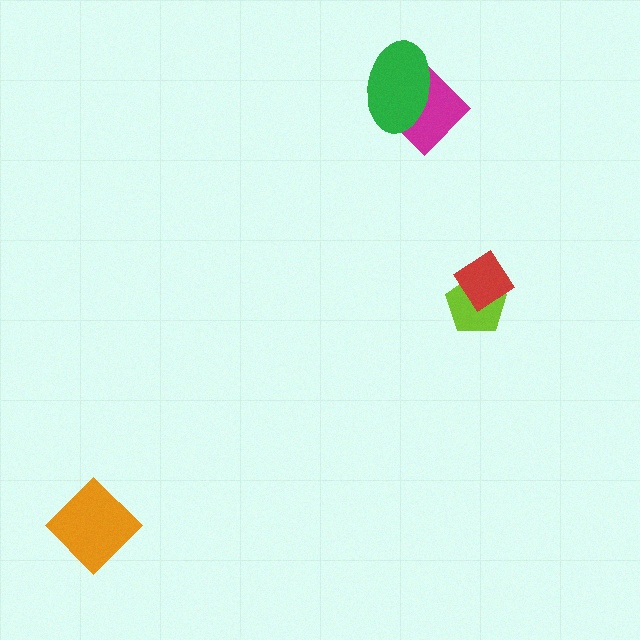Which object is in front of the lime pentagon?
The red diamond is in front of the lime pentagon.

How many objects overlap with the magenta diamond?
1 object overlaps with the magenta diamond.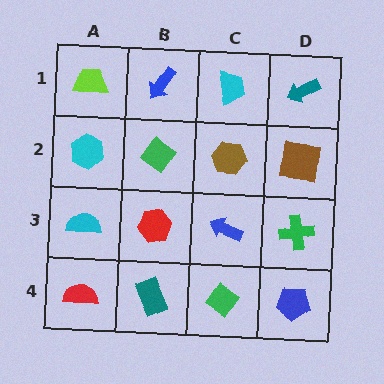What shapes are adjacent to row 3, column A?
A cyan hexagon (row 2, column A), a red semicircle (row 4, column A), a red hexagon (row 3, column B).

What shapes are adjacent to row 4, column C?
A blue arrow (row 3, column C), a teal rectangle (row 4, column B), a blue pentagon (row 4, column D).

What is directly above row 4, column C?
A blue arrow.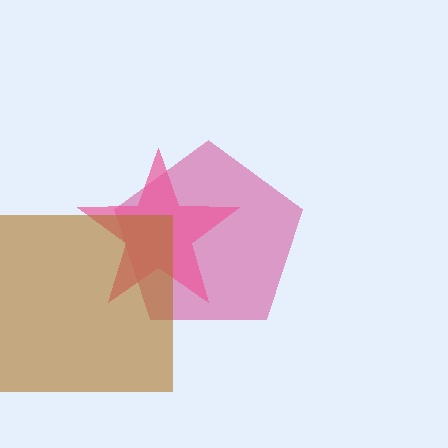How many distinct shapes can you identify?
There are 3 distinct shapes: a magenta pentagon, a pink star, a brown square.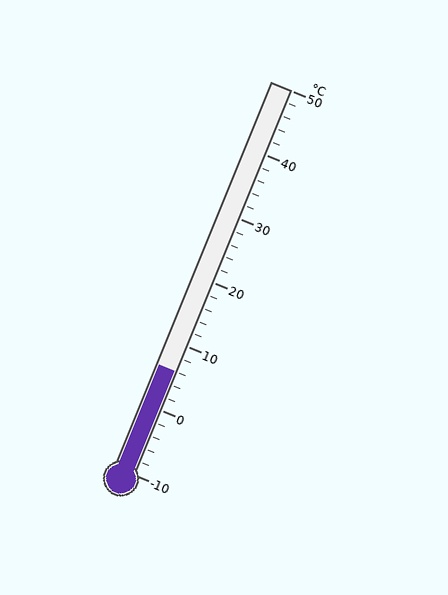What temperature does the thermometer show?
The thermometer shows approximately 6°C.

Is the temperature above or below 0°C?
The temperature is above 0°C.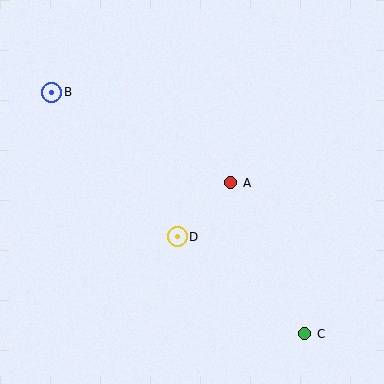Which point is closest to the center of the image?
Point A at (231, 183) is closest to the center.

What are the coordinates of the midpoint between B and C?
The midpoint between B and C is at (178, 213).